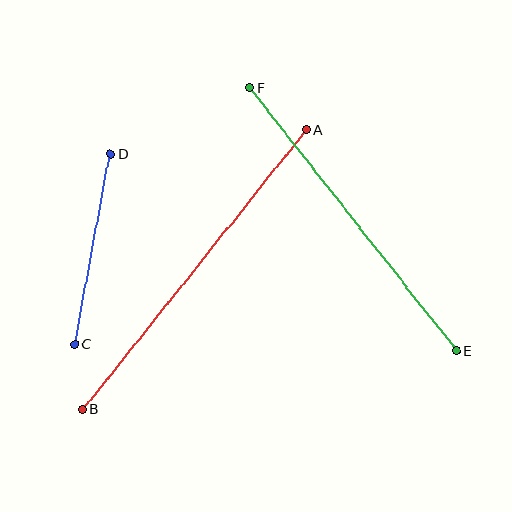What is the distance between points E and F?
The distance is approximately 335 pixels.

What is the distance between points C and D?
The distance is approximately 194 pixels.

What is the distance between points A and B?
The distance is approximately 358 pixels.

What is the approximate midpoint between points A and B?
The midpoint is at approximately (195, 269) pixels.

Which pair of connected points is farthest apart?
Points A and B are farthest apart.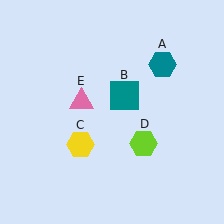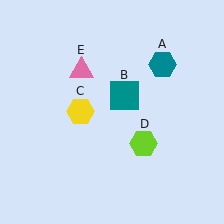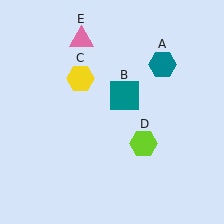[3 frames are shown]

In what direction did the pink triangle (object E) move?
The pink triangle (object E) moved up.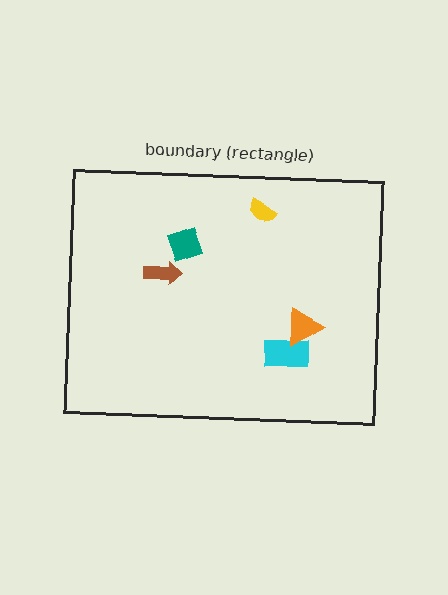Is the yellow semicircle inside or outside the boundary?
Inside.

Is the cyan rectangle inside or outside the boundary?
Inside.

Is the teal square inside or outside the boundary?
Inside.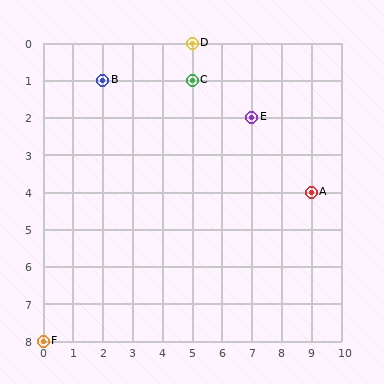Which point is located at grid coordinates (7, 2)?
Point E is at (7, 2).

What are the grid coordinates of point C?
Point C is at grid coordinates (5, 1).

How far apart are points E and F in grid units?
Points E and F are 7 columns and 6 rows apart (about 9.2 grid units diagonally).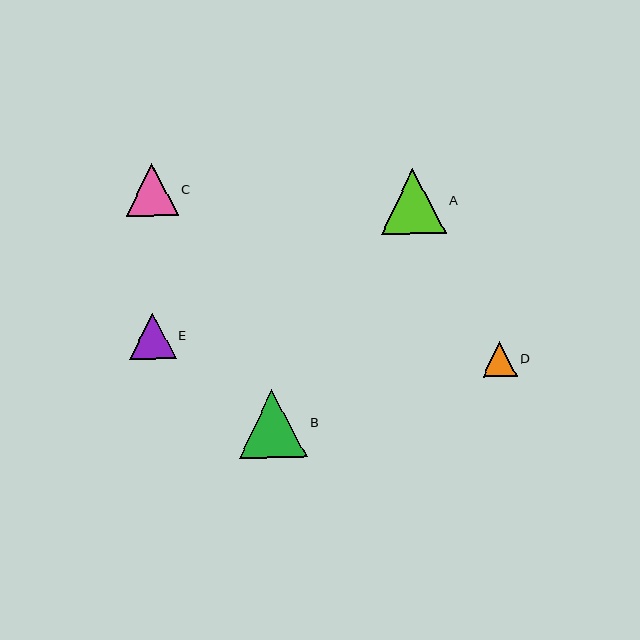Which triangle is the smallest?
Triangle D is the smallest with a size of approximately 35 pixels.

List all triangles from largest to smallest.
From largest to smallest: B, A, C, E, D.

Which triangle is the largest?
Triangle B is the largest with a size of approximately 69 pixels.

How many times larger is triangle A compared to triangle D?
Triangle A is approximately 1.9 times the size of triangle D.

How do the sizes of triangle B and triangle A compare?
Triangle B and triangle A are approximately the same size.